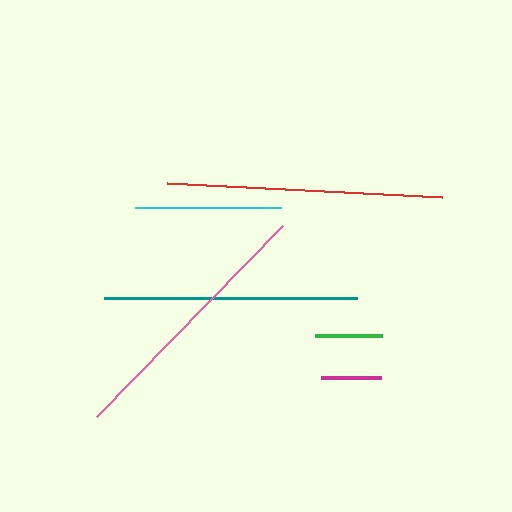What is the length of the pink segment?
The pink segment is approximately 267 pixels long.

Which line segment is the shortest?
The magenta line is the shortest at approximately 60 pixels.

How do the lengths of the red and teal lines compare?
The red and teal lines are approximately the same length.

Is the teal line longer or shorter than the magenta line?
The teal line is longer than the magenta line.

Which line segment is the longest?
The red line is the longest at approximately 275 pixels.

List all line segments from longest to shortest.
From longest to shortest: red, pink, teal, cyan, green, magenta.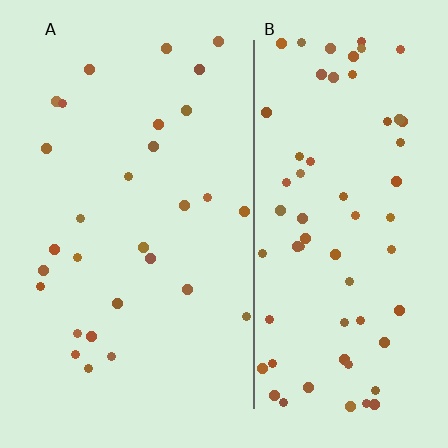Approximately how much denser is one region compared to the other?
Approximately 2.3× — region B over region A.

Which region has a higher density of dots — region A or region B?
B (the right).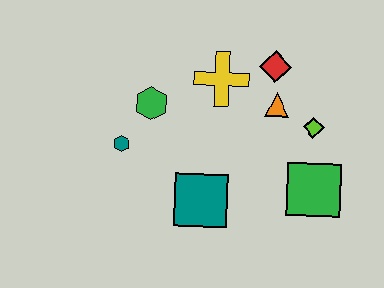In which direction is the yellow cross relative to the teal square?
The yellow cross is above the teal square.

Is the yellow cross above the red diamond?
No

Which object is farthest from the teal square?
The red diamond is farthest from the teal square.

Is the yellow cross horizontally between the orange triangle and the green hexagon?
Yes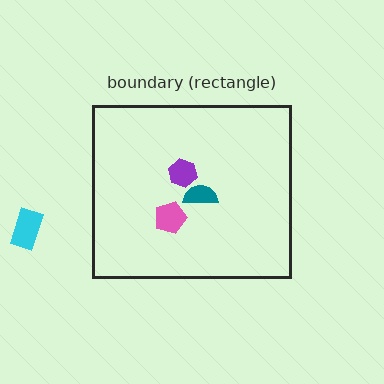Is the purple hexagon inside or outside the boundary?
Inside.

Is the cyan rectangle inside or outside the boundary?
Outside.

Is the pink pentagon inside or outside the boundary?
Inside.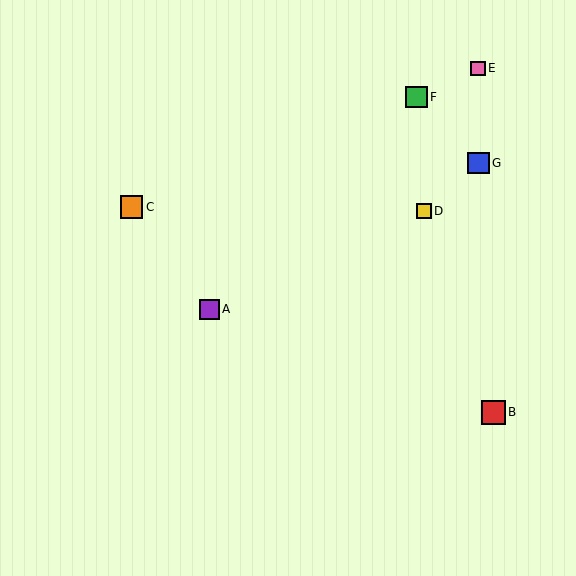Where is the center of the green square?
The center of the green square is at (416, 97).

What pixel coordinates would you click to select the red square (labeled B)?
Click at (494, 412) to select the red square B.